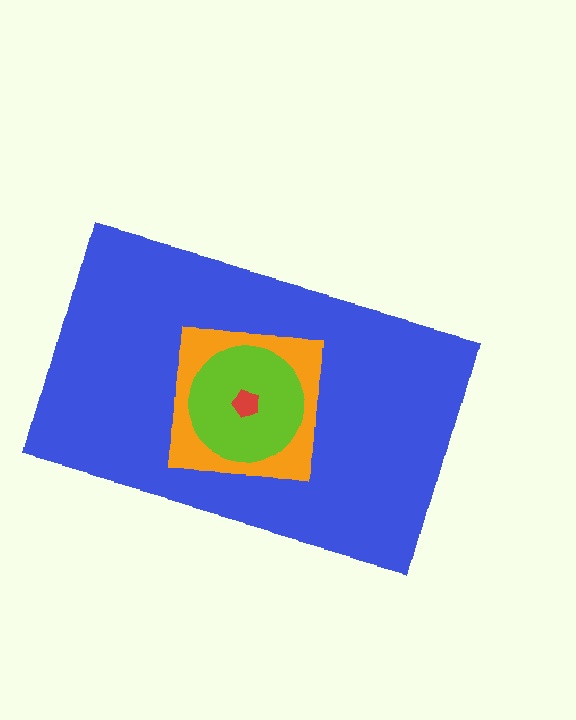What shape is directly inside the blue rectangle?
The orange square.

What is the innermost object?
The red pentagon.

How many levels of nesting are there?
4.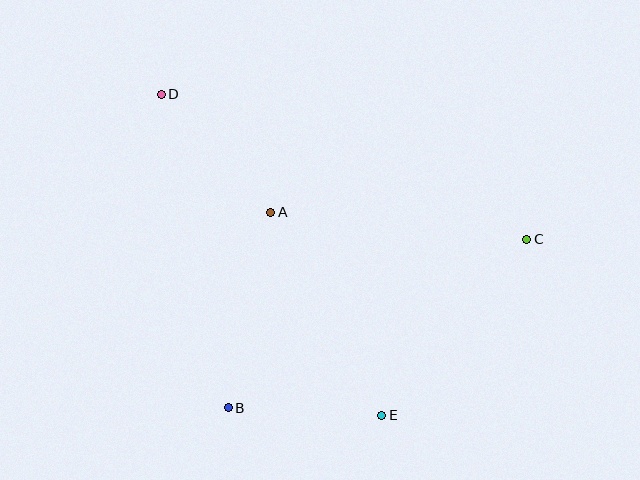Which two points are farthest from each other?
Points C and D are farthest from each other.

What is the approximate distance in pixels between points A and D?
The distance between A and D is approximately 161 pixels.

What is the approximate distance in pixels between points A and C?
The distance between A and C is approximately 258 pixels.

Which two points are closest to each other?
Points B and E are closest to each other.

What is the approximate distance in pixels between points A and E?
The distance between A and E is approximately 232 pixels.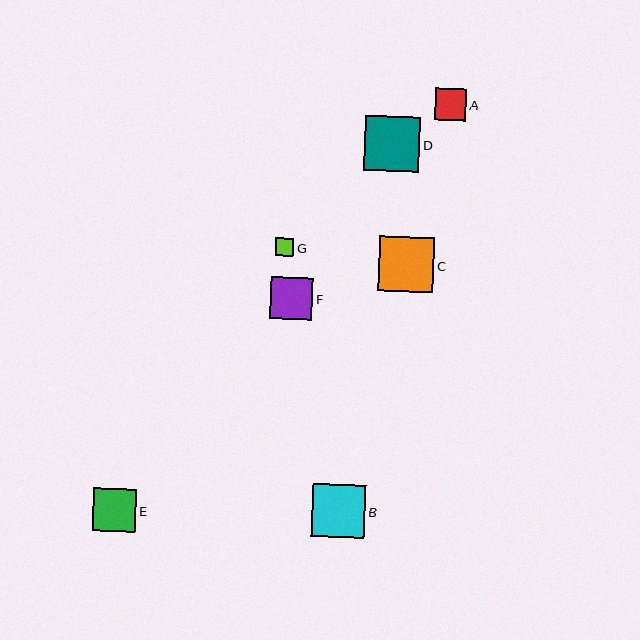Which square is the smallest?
Square G is the smallest with a size of approximately 18 pixels.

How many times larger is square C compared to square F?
Square C is approximately 1.3 times the size of square F.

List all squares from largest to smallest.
From largest to smallest: D, C, B, E, F, A, G.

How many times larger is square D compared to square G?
Square D is approximately 3.1 times the size of square G.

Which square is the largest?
Square D is the largest with a size of approximately 56 pixels.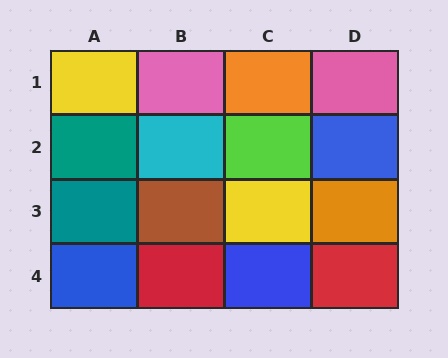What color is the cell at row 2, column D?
Blue.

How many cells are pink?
2 cells are pink.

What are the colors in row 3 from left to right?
Teal, brown, yellow, orange.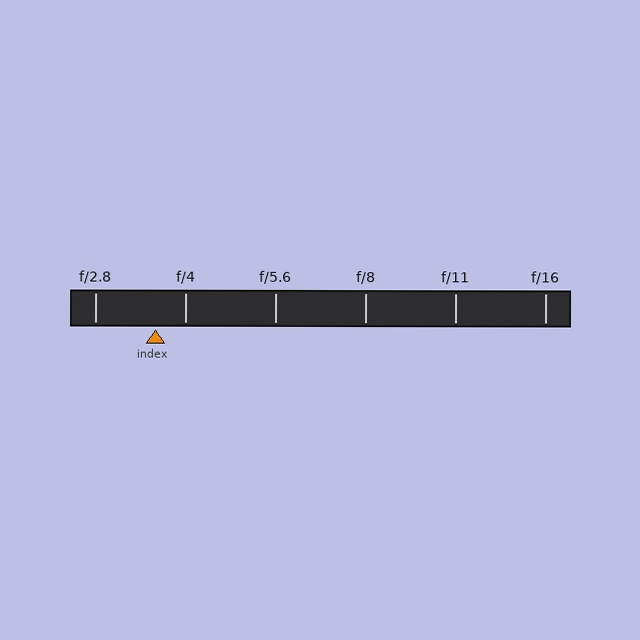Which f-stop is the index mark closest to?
The index mark is closest to f/4.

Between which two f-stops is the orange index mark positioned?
The index mark is between f/2.8 and f/4.